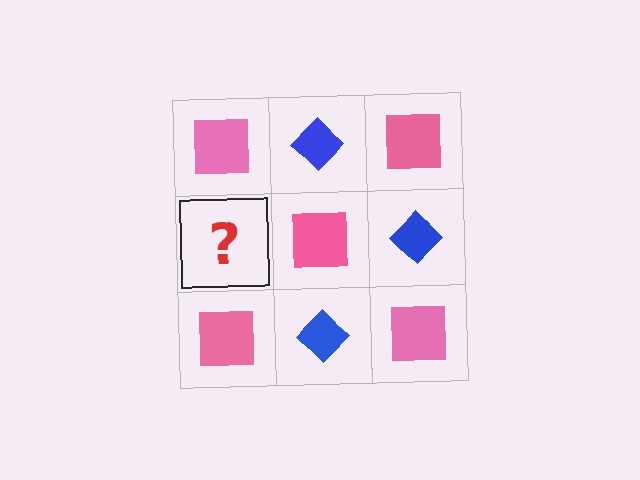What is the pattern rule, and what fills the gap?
The rule is that it alternates pink square and blue diamond in a checkerboard pattern. The gap should be filled with a blue diamond.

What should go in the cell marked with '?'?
The missing cell should contain a blue diamond.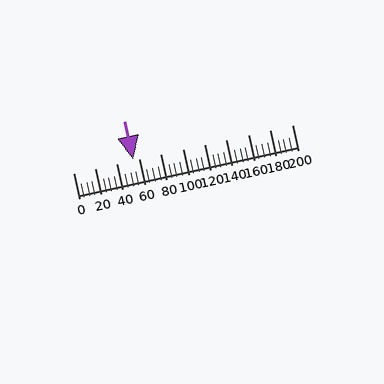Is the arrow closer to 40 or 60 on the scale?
The arrow is closer to 60.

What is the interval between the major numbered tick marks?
The major tick marks are spaced 20 units apart.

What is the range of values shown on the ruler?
The ruler shows values from 0 to 200.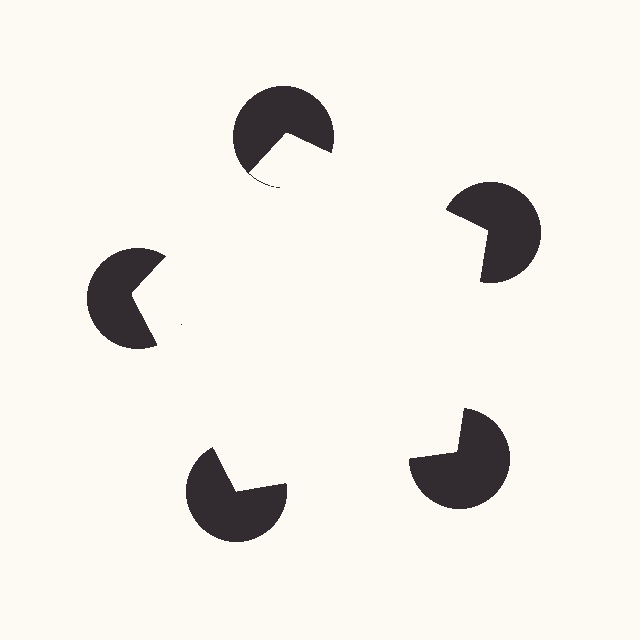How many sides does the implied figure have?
5 sides.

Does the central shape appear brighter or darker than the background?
It typically appears slightly brighter than the background, even though no actual brightness change is drawn.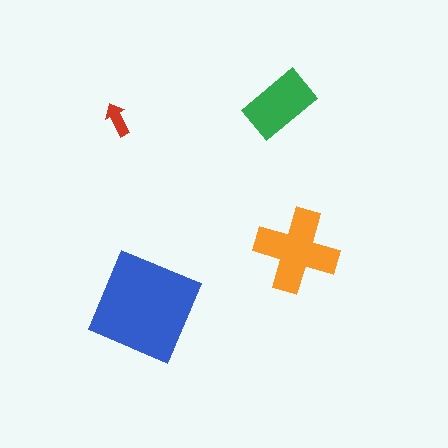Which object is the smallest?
The red arrow.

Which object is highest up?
The green rectangle is topmost.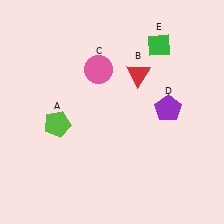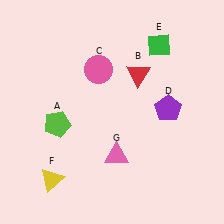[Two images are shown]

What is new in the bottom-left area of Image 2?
A yellow triangle (F) was added in the bottom-left area of Image 2.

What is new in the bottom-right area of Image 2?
A pink triangle (G) was added in the bottom-right area of Image 2.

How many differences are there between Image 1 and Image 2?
There are 2 differences between the two images.